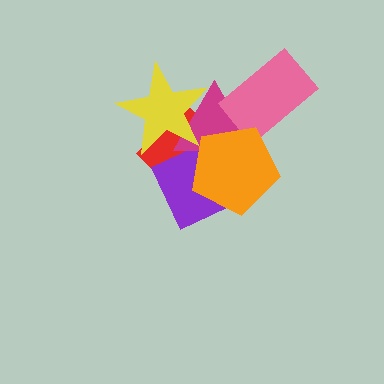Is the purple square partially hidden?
Yes, it is partially covered by another shape.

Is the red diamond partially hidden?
Yes, it is partially covered by another shape.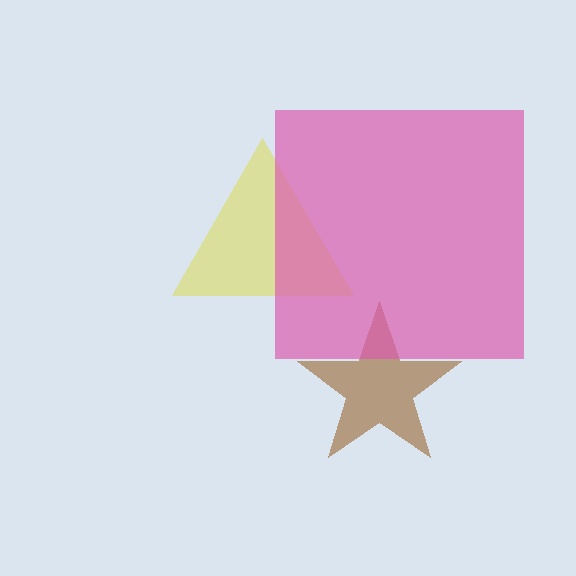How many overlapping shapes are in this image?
There are 3 overlapping shapes in the image.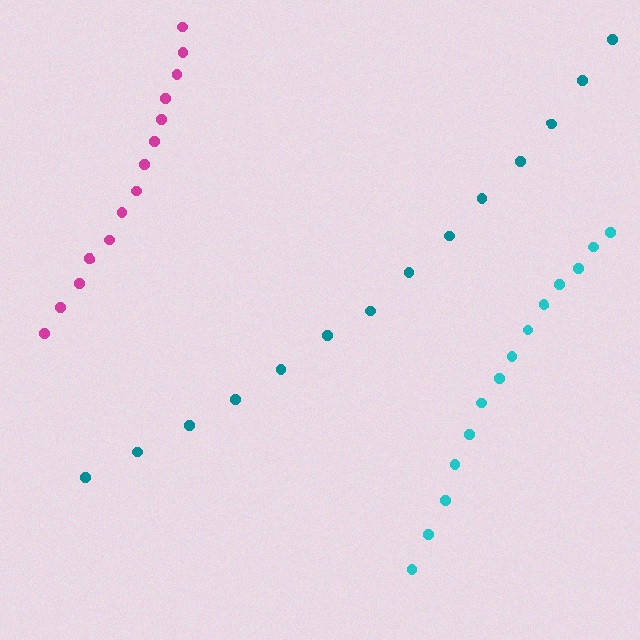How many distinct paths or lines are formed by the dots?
There are 3 distinct paths.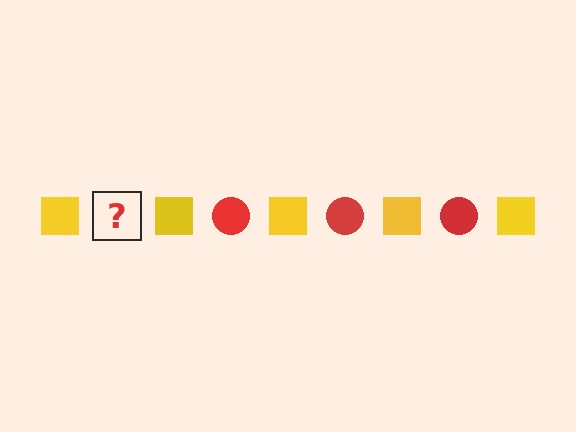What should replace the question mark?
The question mark should be replaced with a red circle.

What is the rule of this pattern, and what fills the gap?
The rule is that the pattern alternates between yellow square and red circle. The gap should be filled with a red circle.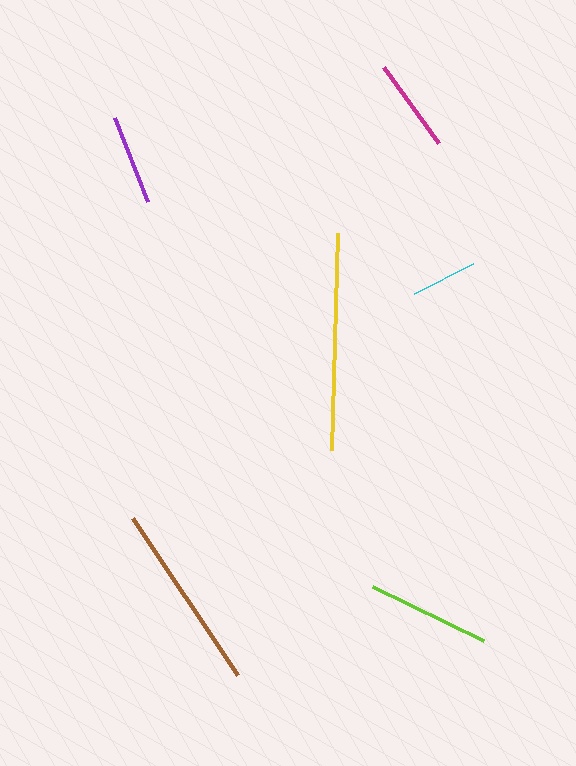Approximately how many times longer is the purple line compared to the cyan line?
The purple line is approximately 1.4 times the length of the cyan line.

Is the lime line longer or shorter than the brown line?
The brown line is longer than the lime line.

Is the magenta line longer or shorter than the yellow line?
The yellow line is longer than the magenta line.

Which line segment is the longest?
The yellow line is the longest at approximately 217 pixels.